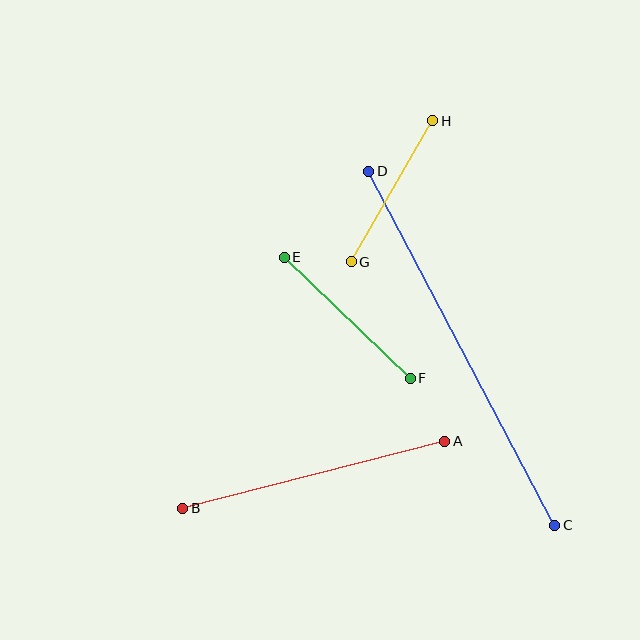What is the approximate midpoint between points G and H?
The midpoint is at approximately (392, 191) pixels.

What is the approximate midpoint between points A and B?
The midpoint is at approximately (314, 475) pixels.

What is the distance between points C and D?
The distance is approximately 400 pixels.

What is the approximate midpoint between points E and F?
The midpoint is at approximately (347, 318) pixels.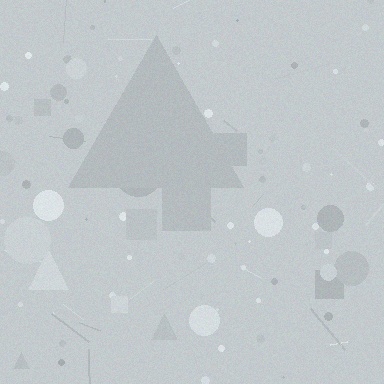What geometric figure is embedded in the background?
A triangle is embedded in the background.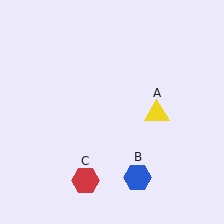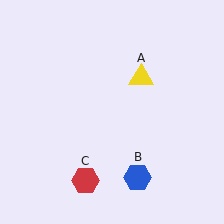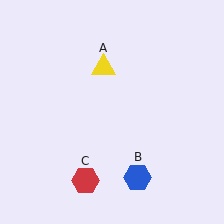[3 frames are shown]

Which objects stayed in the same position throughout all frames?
Blue hexagon (object B) and red hexagon (object C) remained stationary.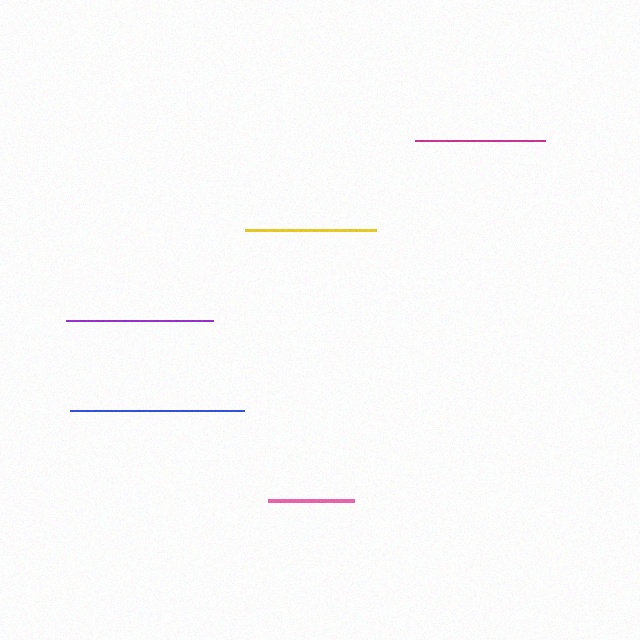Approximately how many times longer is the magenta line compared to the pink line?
The magenta line is approximately 1.5 times the length of the pink line.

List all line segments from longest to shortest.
From longest to shortest: blue, purple, yellow, magenta, pink.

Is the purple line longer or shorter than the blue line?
The blue line is longer than the purple line.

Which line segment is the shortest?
The pink line is the shortest at approximately 86 pixels.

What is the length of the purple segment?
The purple segment is approximately 147 pixels long.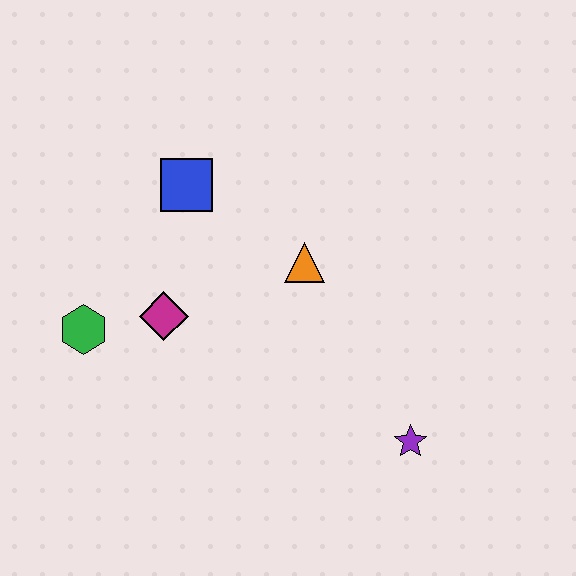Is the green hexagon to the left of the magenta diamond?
Yes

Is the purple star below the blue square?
Yes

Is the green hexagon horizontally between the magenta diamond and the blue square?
No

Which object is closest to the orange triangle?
The blue square is closest to the orange triangle.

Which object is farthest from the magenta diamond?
The purple star is farthest from the magenta diamond.